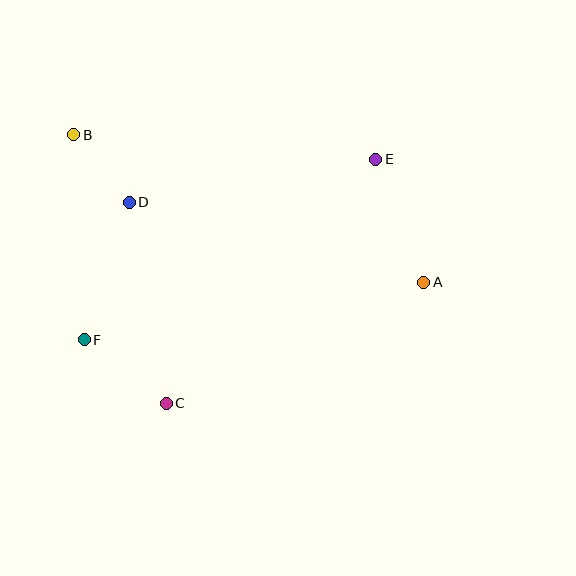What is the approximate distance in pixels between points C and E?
The distance between C and E is approximately 321 pixels.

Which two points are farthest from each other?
Points A and B are farthest from each other.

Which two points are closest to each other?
Points B and D are closest to each other.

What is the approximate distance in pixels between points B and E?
The distance between B and E is approximately 303 pixels.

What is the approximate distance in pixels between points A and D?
The distance between A and D is approximately 305 pixels.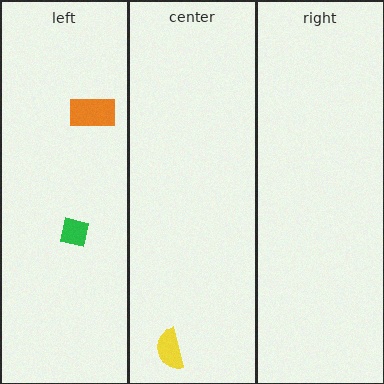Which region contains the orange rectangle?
The left region.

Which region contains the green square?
The left region.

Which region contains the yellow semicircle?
The center region.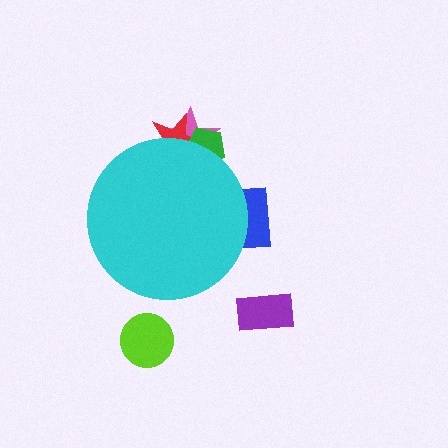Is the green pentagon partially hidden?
Yes, the green pentagon is partially hidden behind the cyan circle.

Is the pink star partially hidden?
Yes, the pink star is partially hidden behind the cyan circle.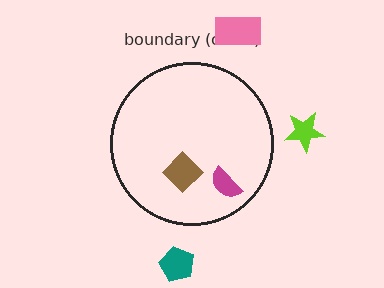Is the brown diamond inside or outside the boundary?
Inside.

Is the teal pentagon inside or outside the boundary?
Outside.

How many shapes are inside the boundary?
2 inside, 3 outside.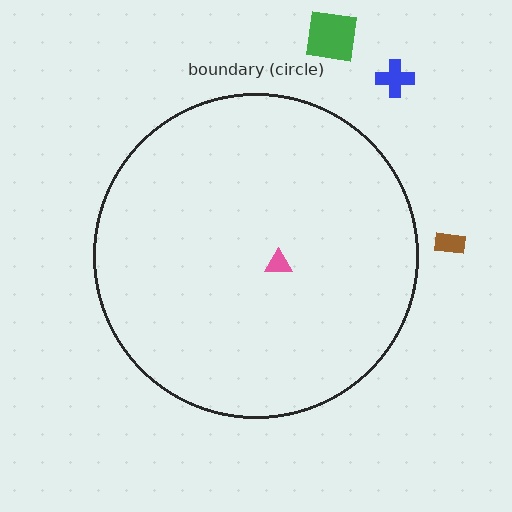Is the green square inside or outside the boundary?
Outside.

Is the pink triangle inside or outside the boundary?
Inside.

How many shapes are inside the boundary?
1 inside, 3 outside.